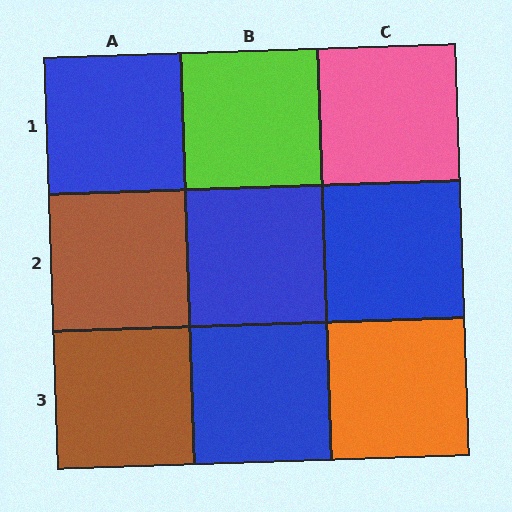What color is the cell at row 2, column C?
Blue.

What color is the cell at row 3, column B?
Blue.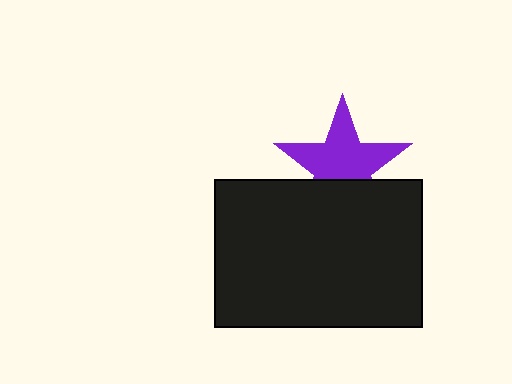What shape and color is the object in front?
The object in front is a black rectangle.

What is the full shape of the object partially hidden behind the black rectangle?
The partially hidden object is a purple star.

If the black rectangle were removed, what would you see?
You would see the complete purple star.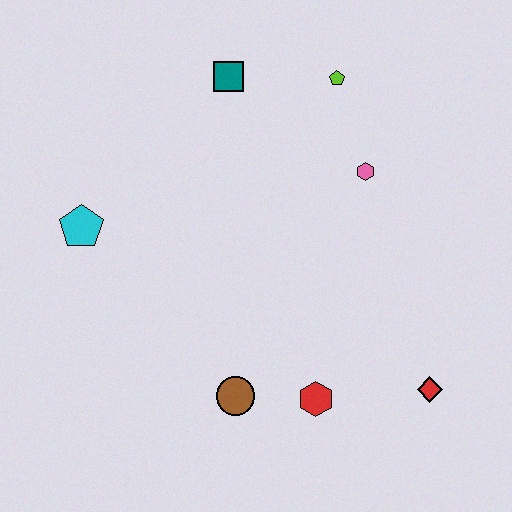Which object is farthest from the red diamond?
The cyan pentagon is farthest from the red diamond.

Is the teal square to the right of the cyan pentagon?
Yes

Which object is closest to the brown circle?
The red hexagon is closest to the brown circle.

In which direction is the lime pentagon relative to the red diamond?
The lime pentagon is above the red diamond.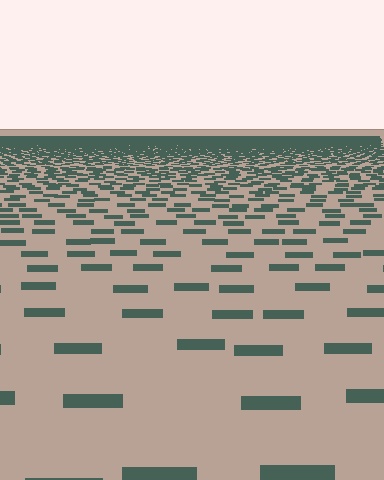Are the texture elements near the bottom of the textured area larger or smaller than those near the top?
Larger. Near the bottom, elements are closer to the viewer and appear at a bigger on-screen size.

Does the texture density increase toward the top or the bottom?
Density increases toward the top.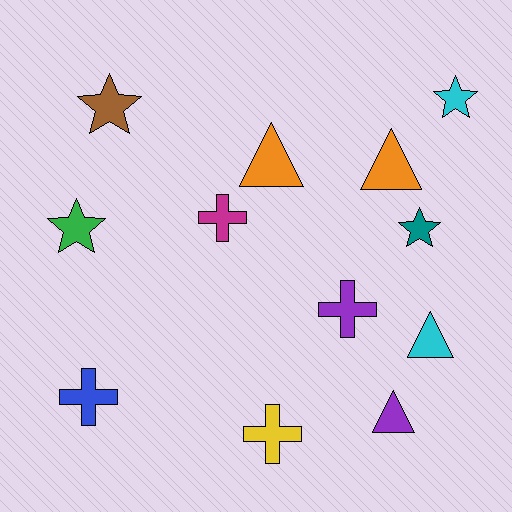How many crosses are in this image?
There are 4 crosses.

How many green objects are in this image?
There is 1 green object.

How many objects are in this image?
There are 12 objects.